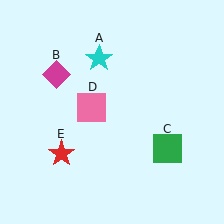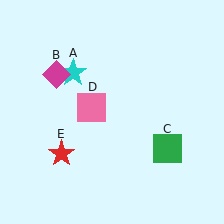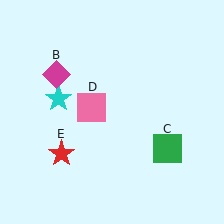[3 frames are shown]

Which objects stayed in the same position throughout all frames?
Magenta diamond (object B) and green square (object C) and pink square (object D) and red star (object E) remained stationary.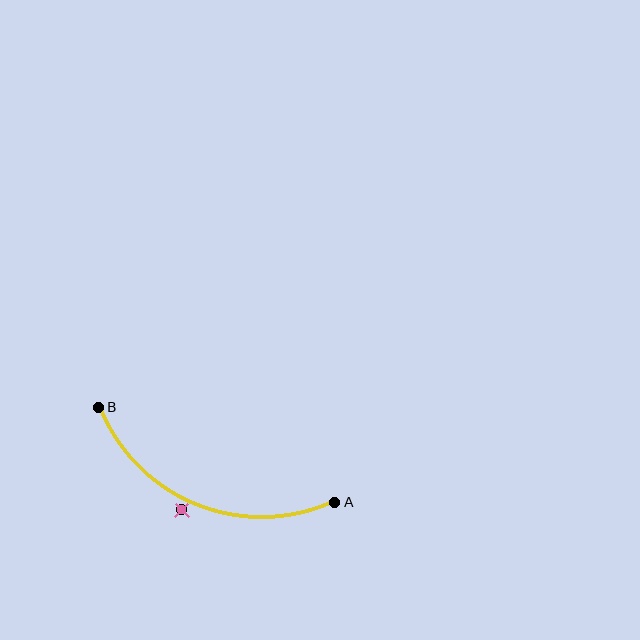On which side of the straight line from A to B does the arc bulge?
The arc bulges below the straight line connecting A and B.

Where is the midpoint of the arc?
The arc midpoint is the point on the curve farthest from the straight line joining A and B. It sits below that line.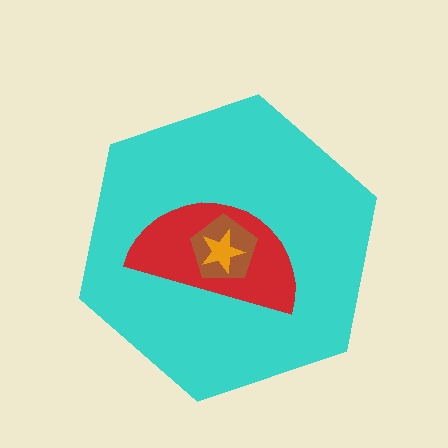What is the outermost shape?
The cyan hexagon.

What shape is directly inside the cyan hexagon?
The red semicircle.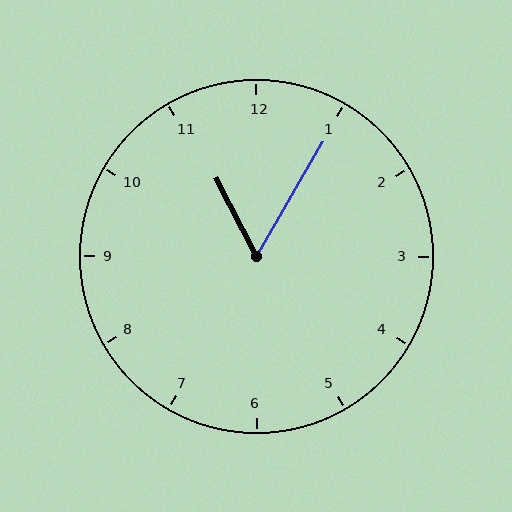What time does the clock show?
11:05.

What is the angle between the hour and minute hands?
Approximately 58 degrees.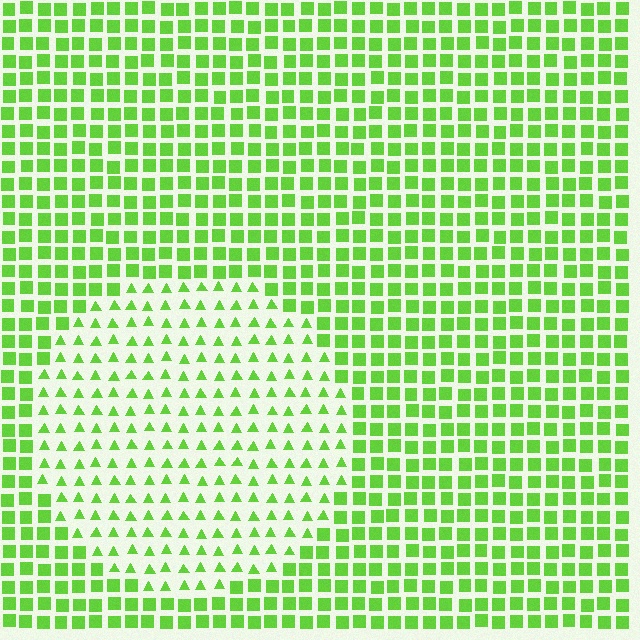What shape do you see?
I see a circle.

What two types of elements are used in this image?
The image uses triangles inside the circle region and squares outside it.